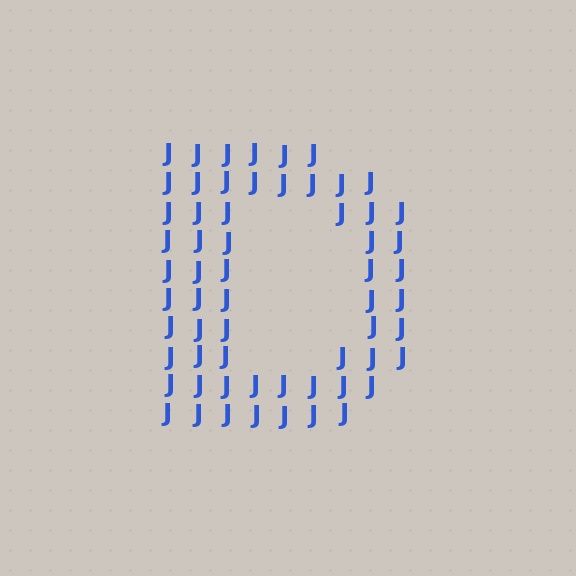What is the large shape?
The large shape is the letter D.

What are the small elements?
The small elements are letter J's.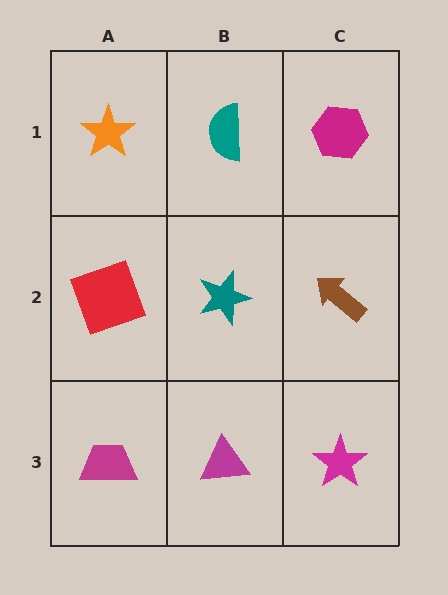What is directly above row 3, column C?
A brown arrow.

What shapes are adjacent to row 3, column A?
A red square (row 2, column A), a magenta triangle (row 3, column B).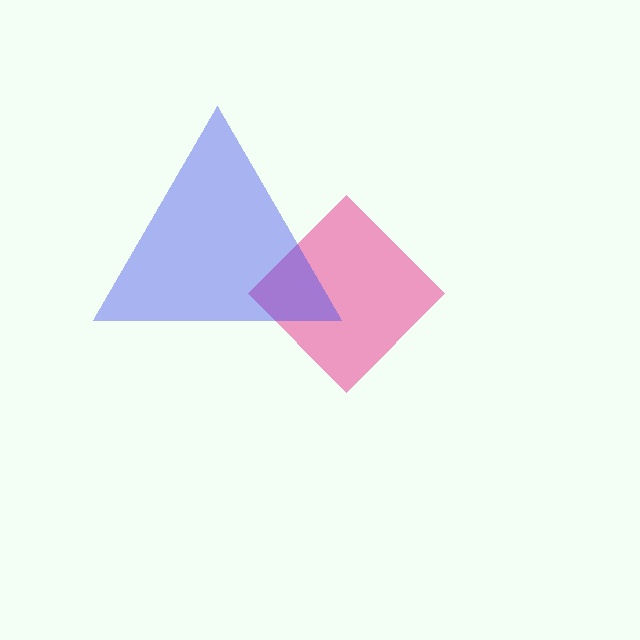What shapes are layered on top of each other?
The layered shapes are: a pink diamond, a blue triangle.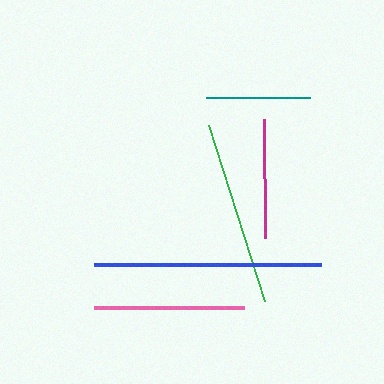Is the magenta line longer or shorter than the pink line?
The pink line is longer than the magenta line.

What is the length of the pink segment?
The pink segment is approximately 150 pixels long.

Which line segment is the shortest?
The teal line is the shortest at approximately 104 pixels.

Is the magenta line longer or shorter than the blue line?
The blue line is longer than the magenta line.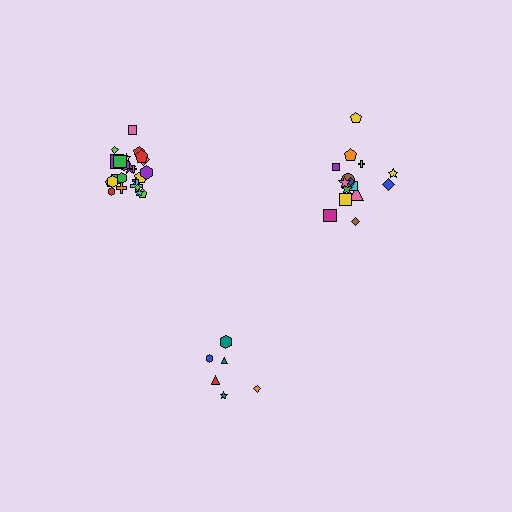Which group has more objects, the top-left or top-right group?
The top-left group.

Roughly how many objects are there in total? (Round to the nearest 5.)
Roughly 45 objects in total.